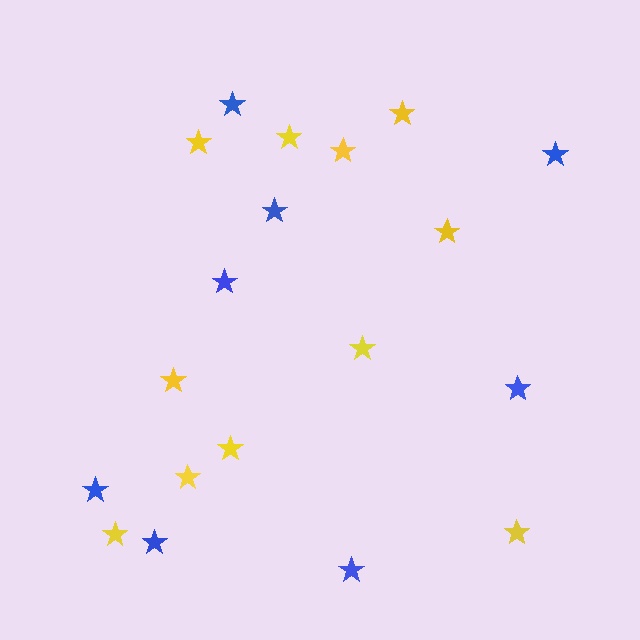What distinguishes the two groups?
There are 2 groups: one group of blue stars (8) and one group of yellow stars (11).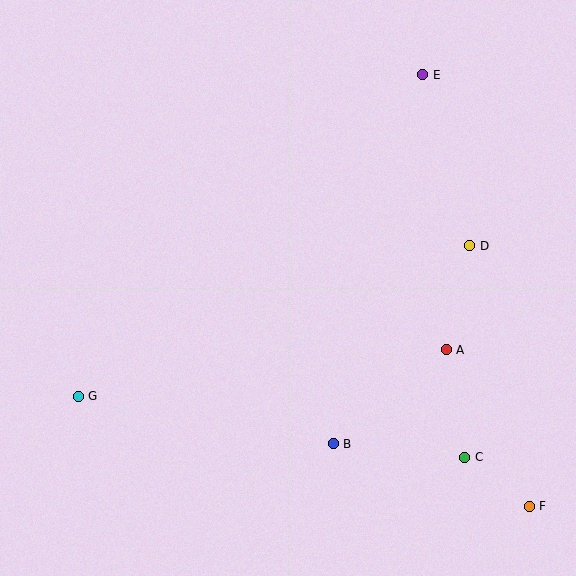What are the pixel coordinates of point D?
Point D is at (470, 246).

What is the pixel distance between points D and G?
The distance between D and G is 420 pixels.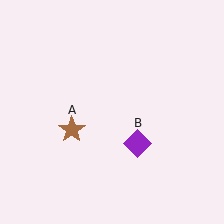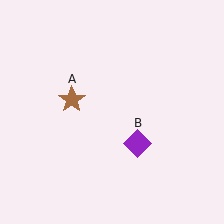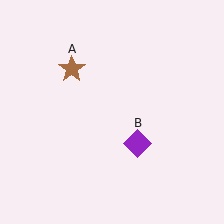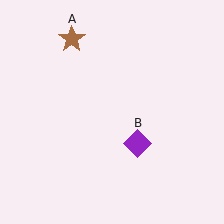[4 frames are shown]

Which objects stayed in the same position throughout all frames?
Purple diamond (object B) remained stationary.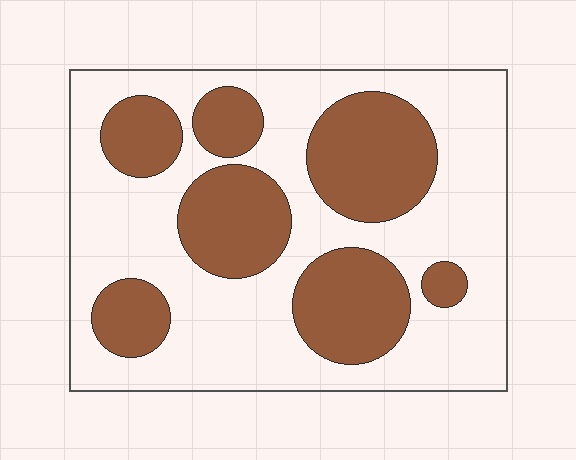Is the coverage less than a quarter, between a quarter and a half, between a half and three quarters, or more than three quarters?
Between a quarter and a half.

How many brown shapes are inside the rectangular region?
7.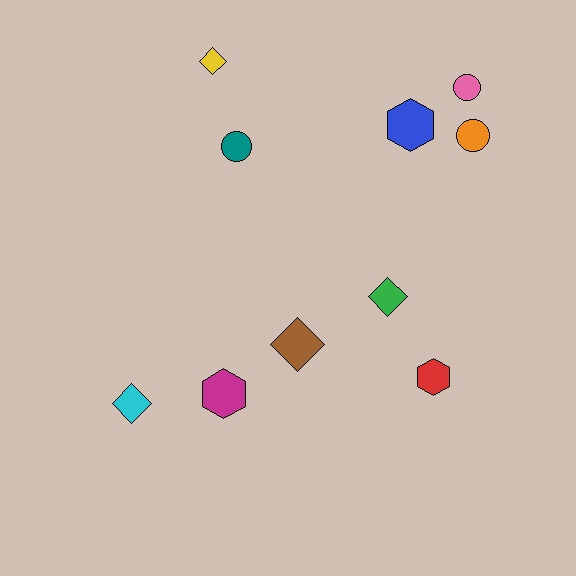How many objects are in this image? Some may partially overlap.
There are 10 objects.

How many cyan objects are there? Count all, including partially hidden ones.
There is 1 cyan object.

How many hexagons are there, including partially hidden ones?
There are 3 hexagons.